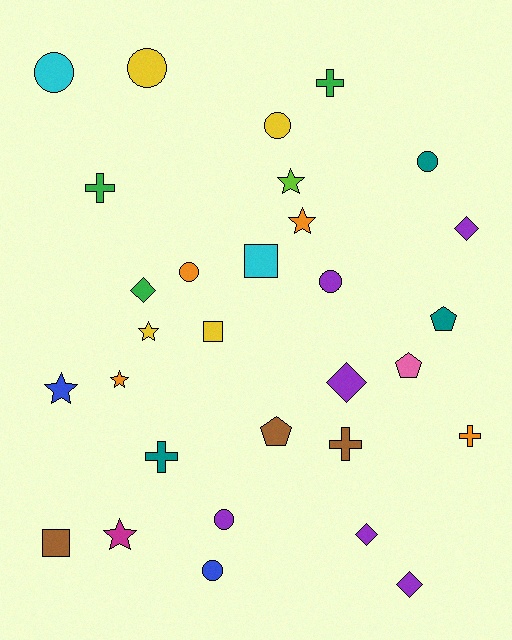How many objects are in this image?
There are 30 objects.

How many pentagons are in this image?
There are 3 pentagons.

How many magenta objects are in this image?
There is 1 magenta object.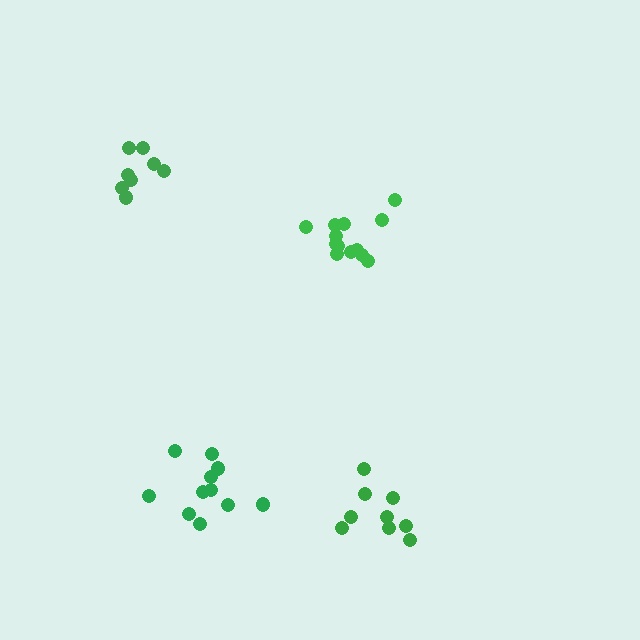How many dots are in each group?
Group 1: 9 dots, Group 2: 8 dots, Group 3: 13 dots, Group 4: 11 dots (41 total).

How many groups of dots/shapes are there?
There are 4 groups.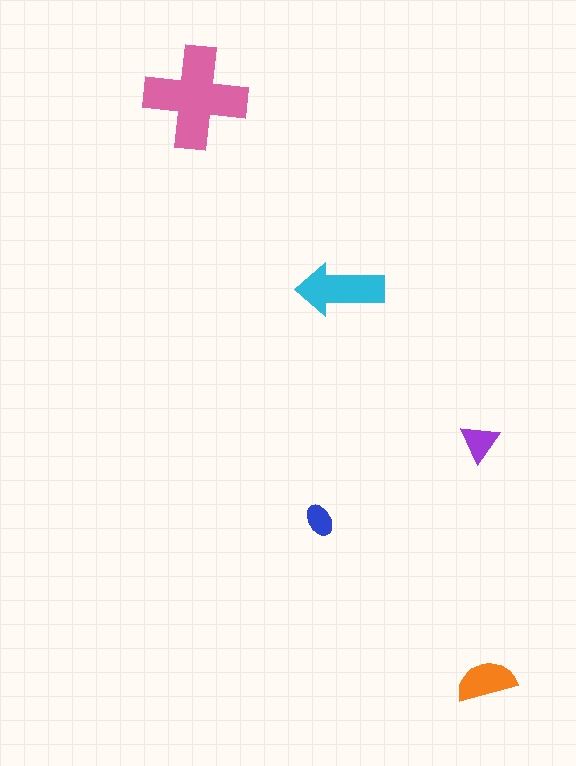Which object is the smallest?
The blue ellipse.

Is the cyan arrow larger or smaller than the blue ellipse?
Larger.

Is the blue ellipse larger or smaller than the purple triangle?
Smaller.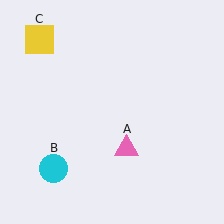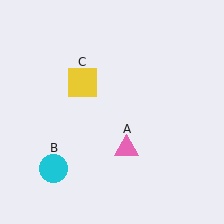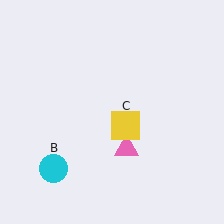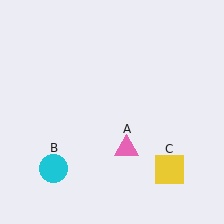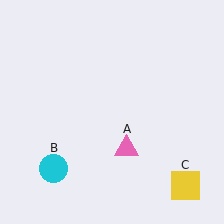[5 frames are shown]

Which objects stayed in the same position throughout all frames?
Pink triangle (object A) and cyan circle (object B) remained stationary.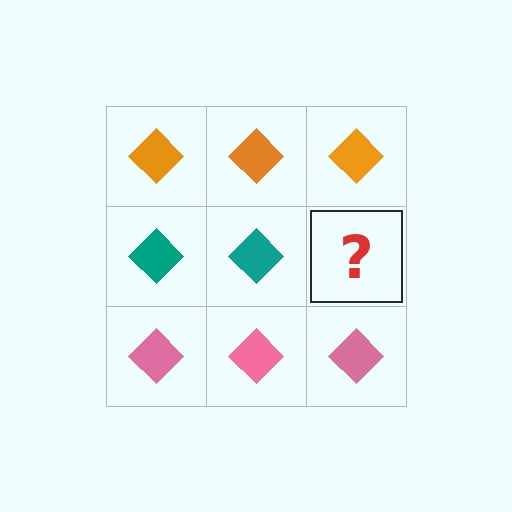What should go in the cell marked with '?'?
The missing cell should contain a teal diamond.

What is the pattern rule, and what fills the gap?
The rule is that each row has a consistent color. The gap should be filled with a teal diamond.